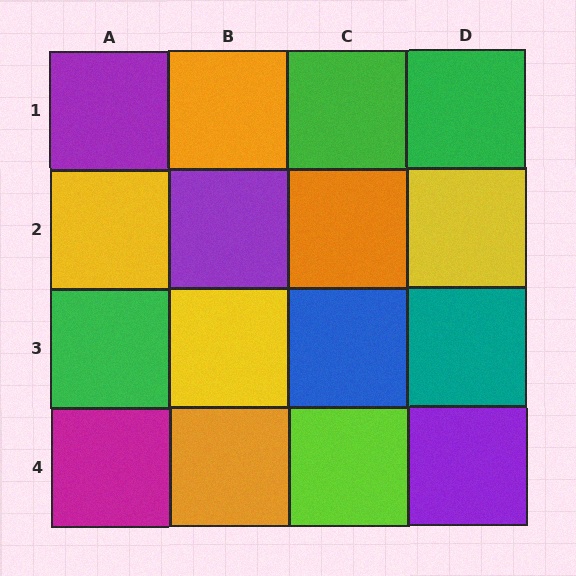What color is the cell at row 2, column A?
Yellow.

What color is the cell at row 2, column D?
Yellow.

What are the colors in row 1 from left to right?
Purple, orange, green, green.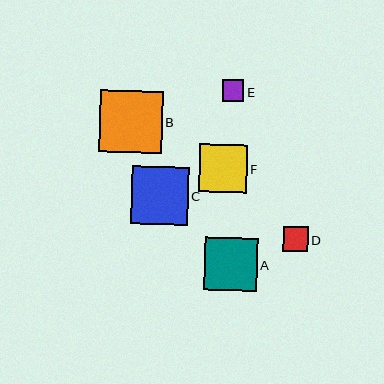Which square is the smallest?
Square E is the smallest with a size of approximately 22 pixels.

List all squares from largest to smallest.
From largest to smallest: B, C, A, F, D, E.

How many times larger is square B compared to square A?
Square B is approximately 1.2 times the size of square A.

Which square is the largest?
Square B is the largest with a size of approximately 63 pixels.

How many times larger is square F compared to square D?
Square F is approximately 1.9 times the size of square D.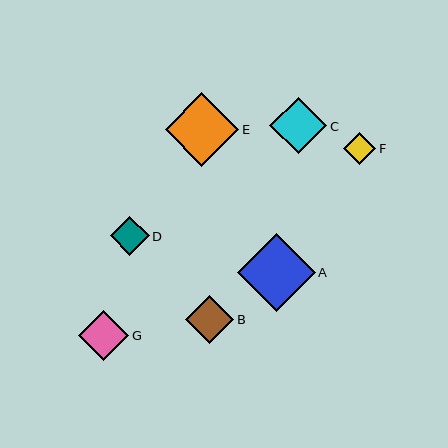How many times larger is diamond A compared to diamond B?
Diamond A is approximately 1.6 times the size of diamond B.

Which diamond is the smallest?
Diamond F is the smallest with a size of approximately 32 pixels.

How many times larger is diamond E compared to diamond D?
Diamond E is approximately 1.9 times the size of diamond D.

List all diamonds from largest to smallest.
From largest to smallest: A, E, C, G, B, D, F.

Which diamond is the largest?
Diamond A is the largest with a size of approximately 78 pixels.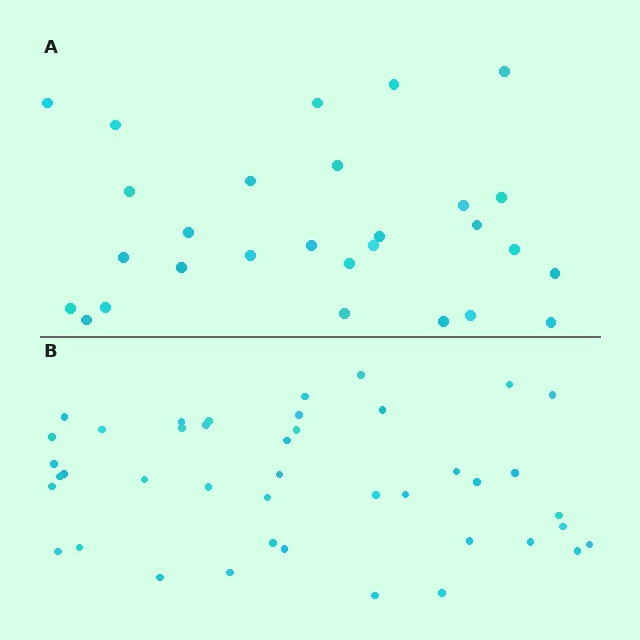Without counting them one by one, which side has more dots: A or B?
Region B (the bottom region) has more dots.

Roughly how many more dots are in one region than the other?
Region B has approximately 15 more dots than region A.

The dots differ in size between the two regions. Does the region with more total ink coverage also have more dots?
No. Region A has more total ink coverage because its dots are larger, but region B actually contains more individual dots. Total area can be misleading — the number of items is what matters here.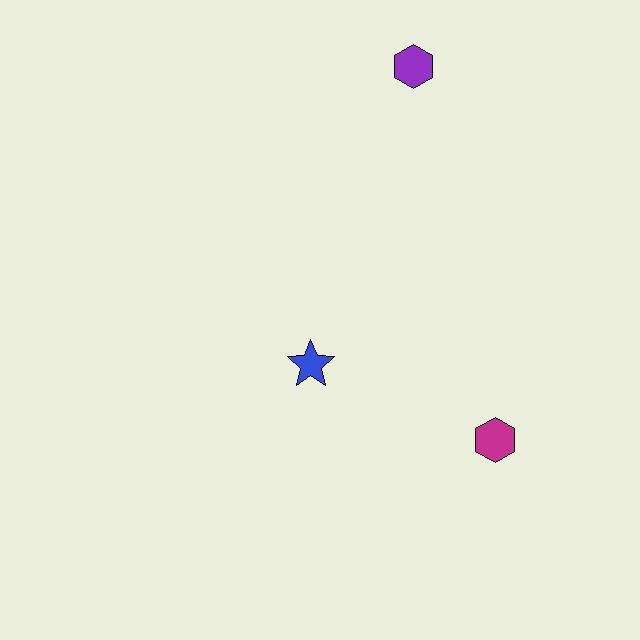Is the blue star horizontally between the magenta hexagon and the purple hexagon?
No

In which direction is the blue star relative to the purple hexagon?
The blue star is below the purple hexagon.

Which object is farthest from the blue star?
The purple hexagon is farthest from the blue star.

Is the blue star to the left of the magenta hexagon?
Yes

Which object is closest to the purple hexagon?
The blue star is closest to the purple hexagon.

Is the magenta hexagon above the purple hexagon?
No